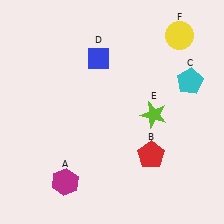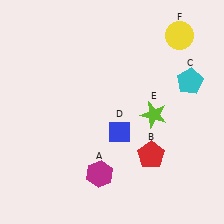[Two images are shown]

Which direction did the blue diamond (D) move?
The blue diamond (D) moved down.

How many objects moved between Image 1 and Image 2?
2 objects moved between the two images.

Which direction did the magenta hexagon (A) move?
The magenta hexagon (A) moved right.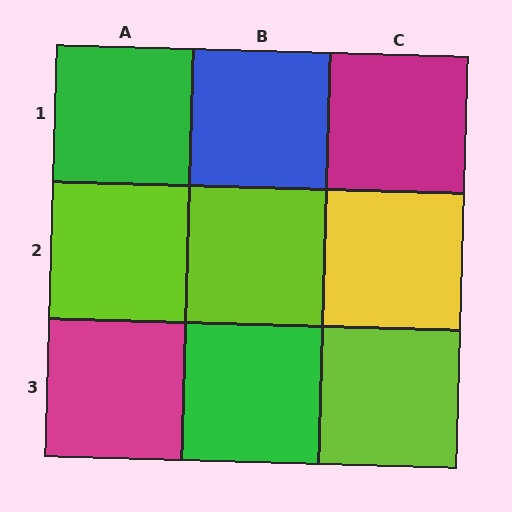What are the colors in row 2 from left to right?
Lime, lime, yellow.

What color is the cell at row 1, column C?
Magenta.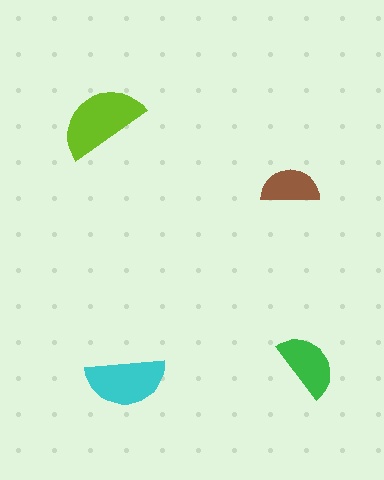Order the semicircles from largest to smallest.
the lime one, the cyan one, the green one, the brown one.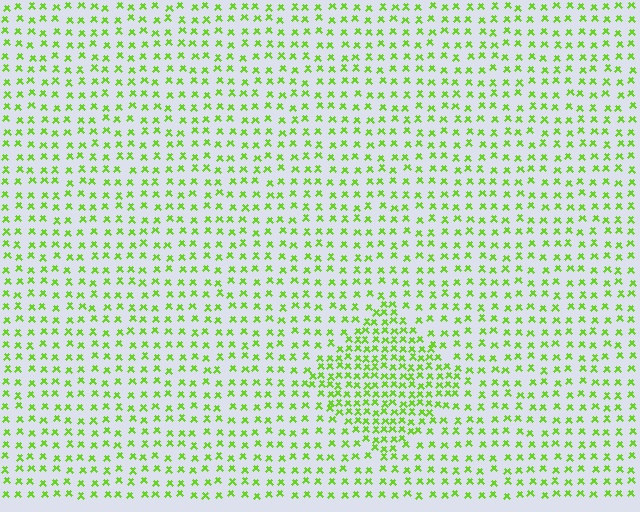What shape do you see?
I see a diamond.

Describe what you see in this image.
The image contains small lime elements arranged at two different densities. A diamond-shaped region is visible where the elements are more densely packed than the surrounding area.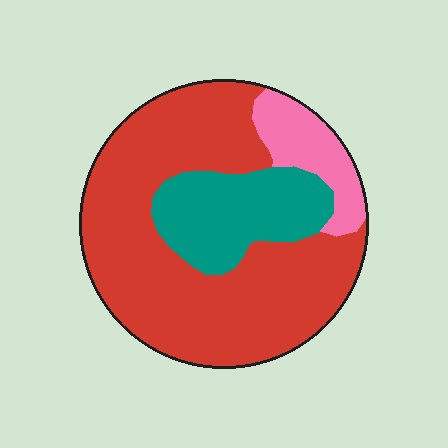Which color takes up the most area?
Red, at roughly 65%.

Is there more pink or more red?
Red.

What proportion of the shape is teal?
Teal takes up about one fifth (1/5) of the shape.